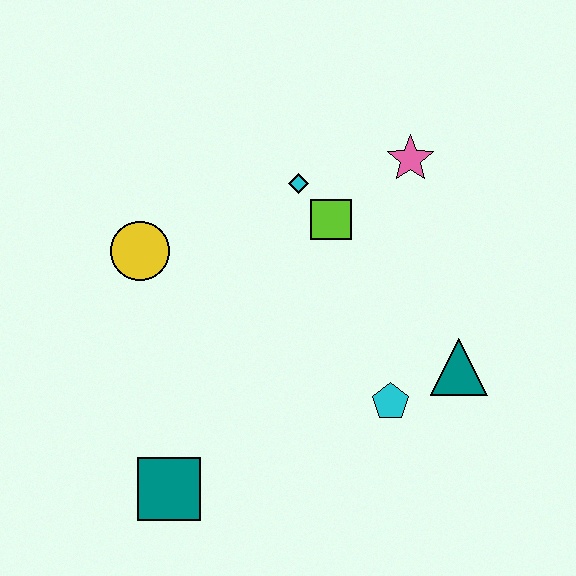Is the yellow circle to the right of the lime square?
No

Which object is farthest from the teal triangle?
The yellow circle is farthest from the teal triangle.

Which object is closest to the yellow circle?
The cyan diamond is closest to the yellow circle.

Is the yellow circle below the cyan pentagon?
No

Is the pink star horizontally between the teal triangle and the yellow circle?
Yes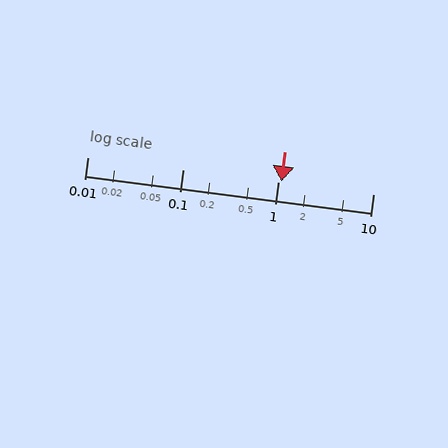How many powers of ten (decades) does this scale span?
The scale spans 3 decades, from 0.01 to 10.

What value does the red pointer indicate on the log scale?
The pointer indicates approximately 1.1.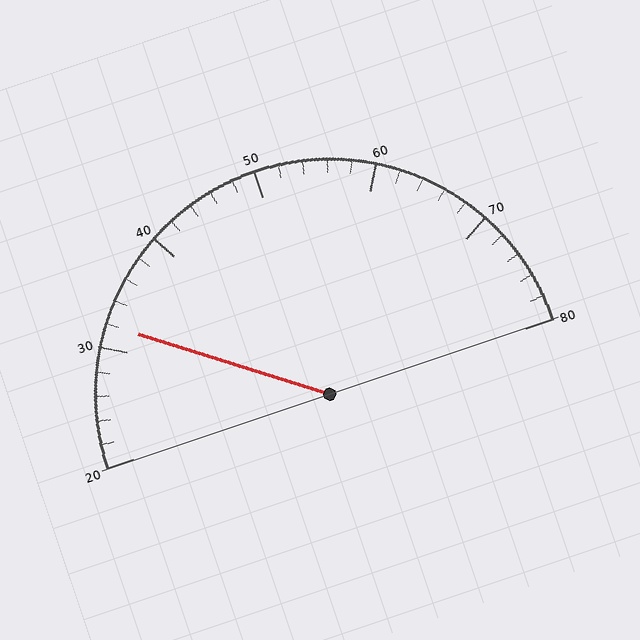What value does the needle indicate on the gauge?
The needle indicates approximately 32.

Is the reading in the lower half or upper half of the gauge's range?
The reading is in the lower half of the range (20 to 80).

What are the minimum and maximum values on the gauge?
The gauge ranges from 20 to 80.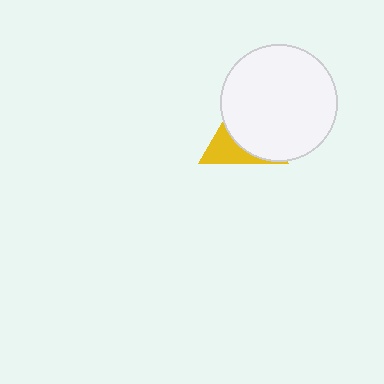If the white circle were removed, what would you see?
You would see the complete yellow triangle.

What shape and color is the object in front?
The object in front is a white circle.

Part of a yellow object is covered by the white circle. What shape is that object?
It is a triangle.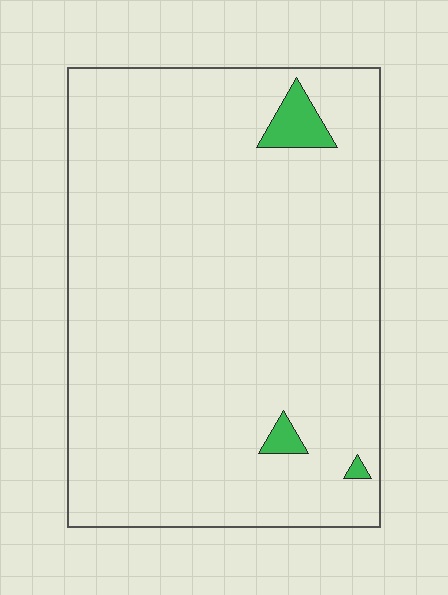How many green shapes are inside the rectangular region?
3.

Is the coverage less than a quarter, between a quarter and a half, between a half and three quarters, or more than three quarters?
Less than a quarter.